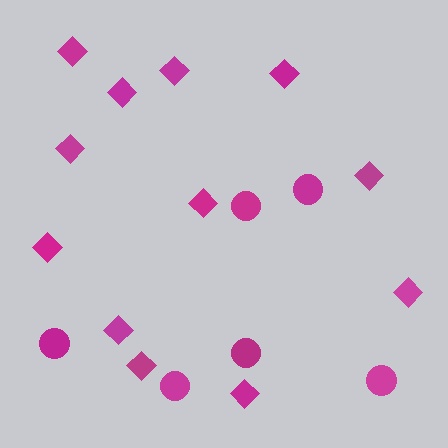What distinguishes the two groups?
There are 2 groups: one group of diamonds (12) and one group of circles (6).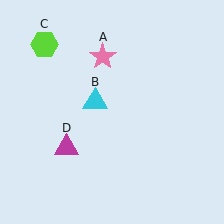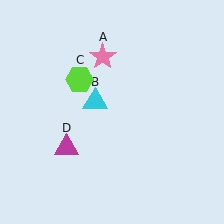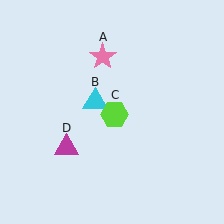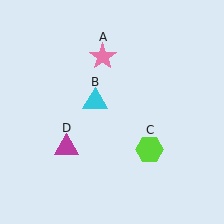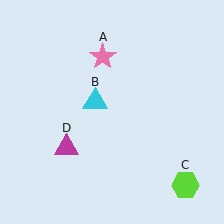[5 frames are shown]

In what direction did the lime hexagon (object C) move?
The lime hexagon (object C) moved down and to the right.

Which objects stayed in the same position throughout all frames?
Pink star (object A) and cyan triangle (object B) and magenta triangle (object D) remained stationary.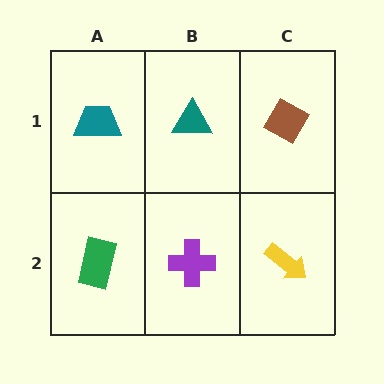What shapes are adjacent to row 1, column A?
A green rectangle (row 2, column A), a teal triangle (row 1, column B).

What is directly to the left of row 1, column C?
A teal triangle.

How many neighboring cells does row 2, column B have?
3.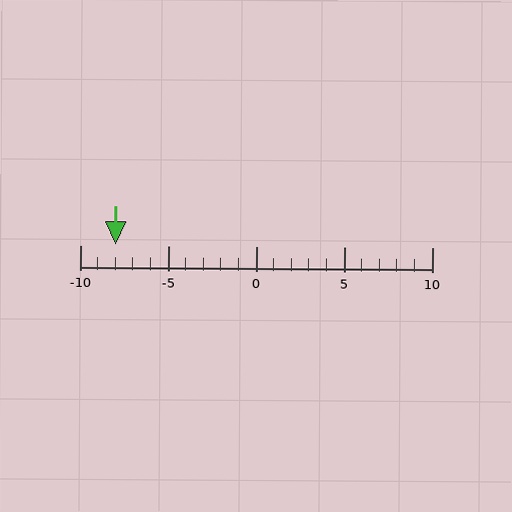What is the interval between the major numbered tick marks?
The major tick marks are spaced 5 units apart.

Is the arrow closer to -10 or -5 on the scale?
The arrow is closer to -10.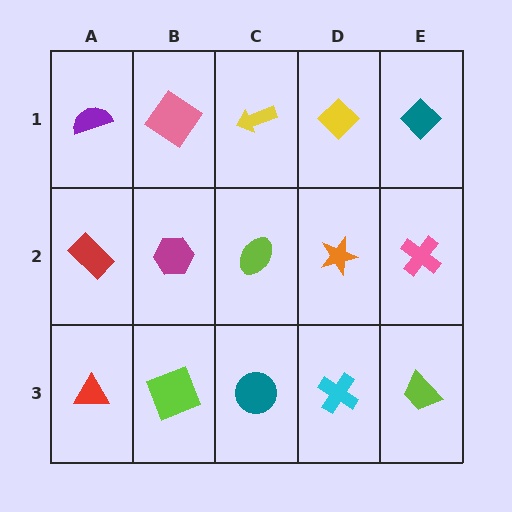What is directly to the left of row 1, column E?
A yellow diamond.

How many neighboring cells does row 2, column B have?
4.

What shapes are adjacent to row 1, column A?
A red rectangle (row 2, column A), a pink diamond (row 1, column B).